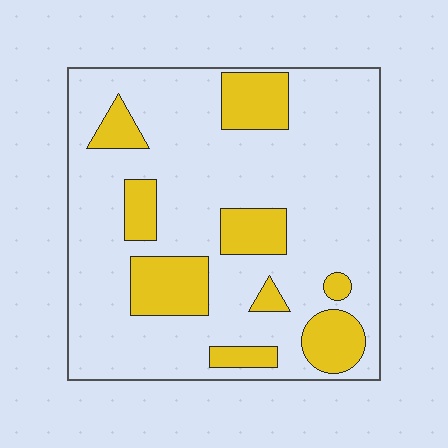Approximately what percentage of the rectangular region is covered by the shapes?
Approximately 20%.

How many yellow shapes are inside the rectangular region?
9.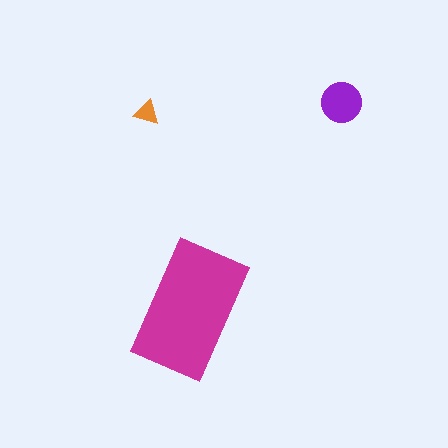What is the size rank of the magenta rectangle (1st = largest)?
1st.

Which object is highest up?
The purple circle is topmost.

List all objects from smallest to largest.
The orange triangle, the purple circle, the magenta rectangle.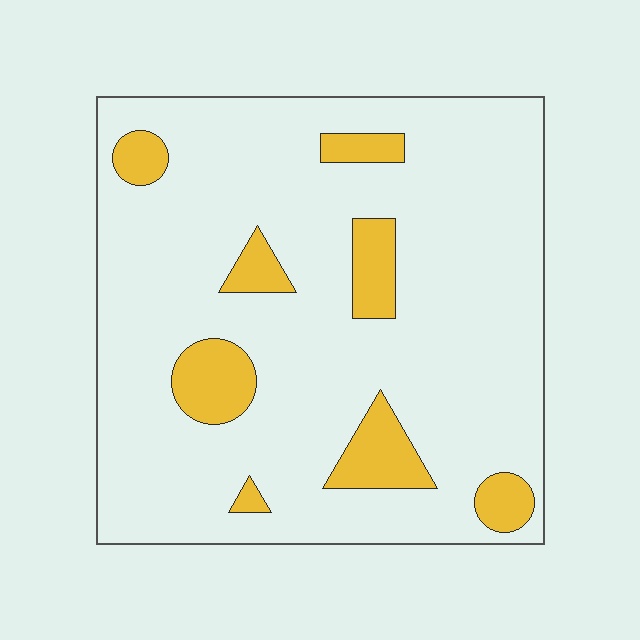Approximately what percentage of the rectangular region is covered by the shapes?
Approximately 15%.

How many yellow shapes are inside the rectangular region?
8.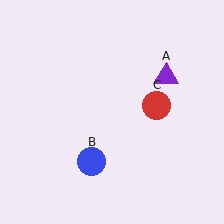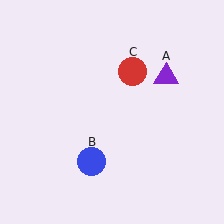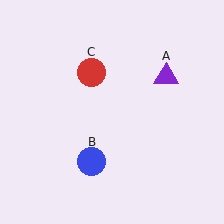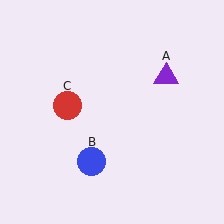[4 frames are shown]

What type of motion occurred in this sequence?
The red circle (object C) rotated counterclockwise around the center of the scene.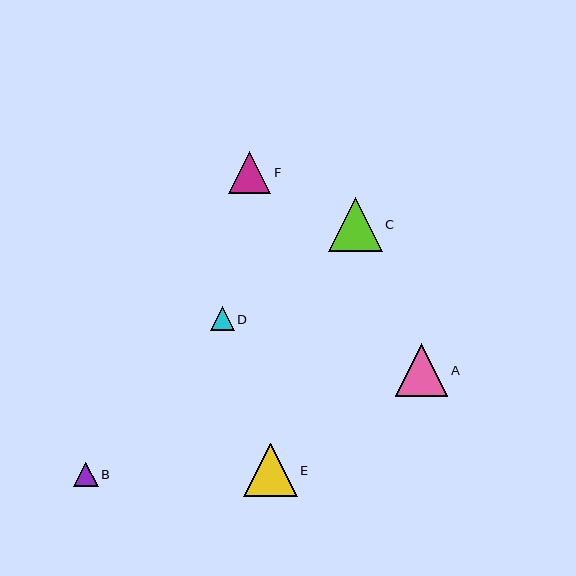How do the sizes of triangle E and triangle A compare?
Triangle E and triangle A are approximately the same size.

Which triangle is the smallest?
Triangle D is the smallest with a size of approximately 24 pixels.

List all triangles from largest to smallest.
From largest to smallest: C, E, A, F, B, D.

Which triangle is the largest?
Triangle C is the largest with a size of approximately 54 pixels.